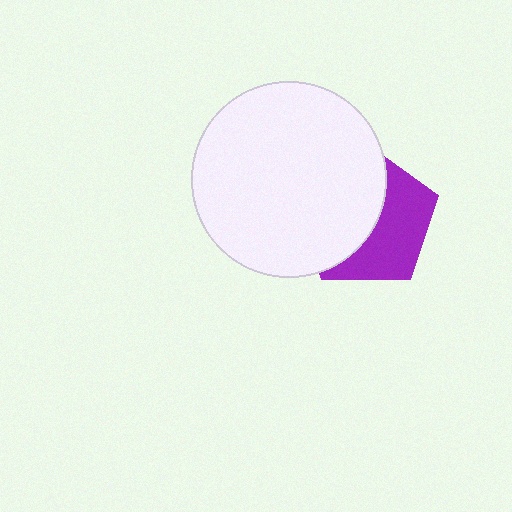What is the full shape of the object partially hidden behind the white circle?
The partially hidden object is a purple pentagon.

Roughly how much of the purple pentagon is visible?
About half of it is visible (roughly 46%).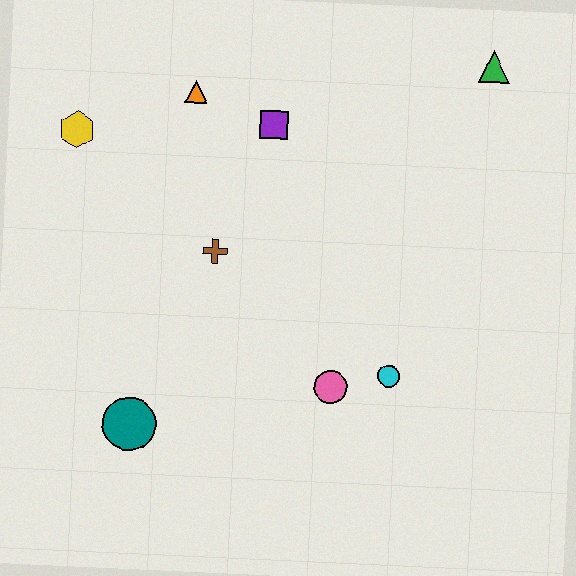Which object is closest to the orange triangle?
The purple square is closest to the orange triangle.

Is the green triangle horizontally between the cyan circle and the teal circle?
No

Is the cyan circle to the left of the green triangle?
Yes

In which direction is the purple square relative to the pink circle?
The purple square is above the pink circle.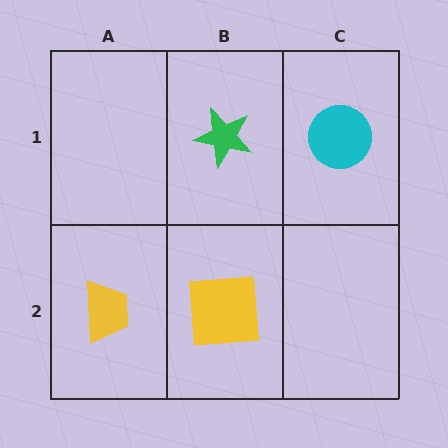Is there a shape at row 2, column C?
No, that cell is empty.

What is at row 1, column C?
A cyan circle.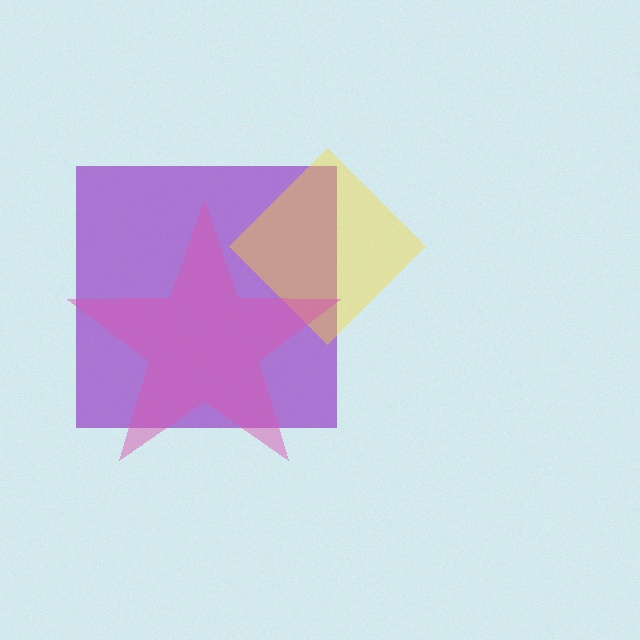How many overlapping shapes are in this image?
There are 3 overlapping shapes in the image.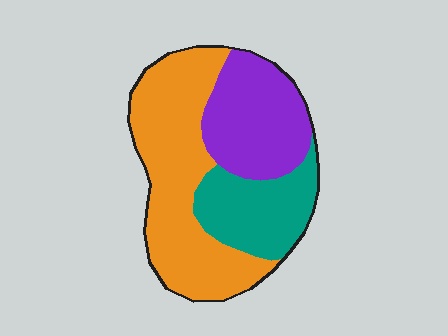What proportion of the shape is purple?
Purple takes up between a quarter and a half of the shape.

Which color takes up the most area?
Orange, at roughly 50%.